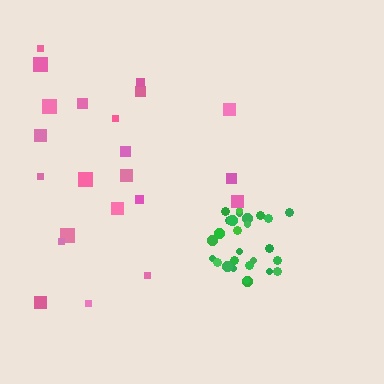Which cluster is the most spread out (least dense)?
Pink.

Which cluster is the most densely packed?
Green.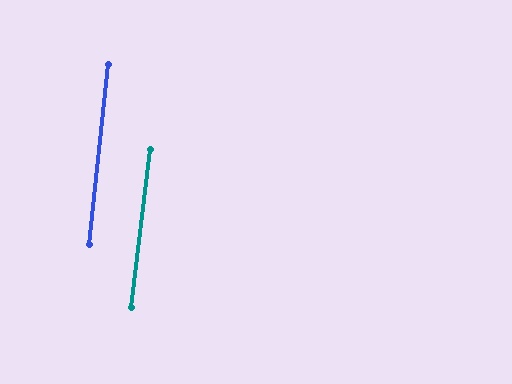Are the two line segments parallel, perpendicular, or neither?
Parallel — their directions differ by only 0.8°.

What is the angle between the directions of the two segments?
Approximately 1 degree.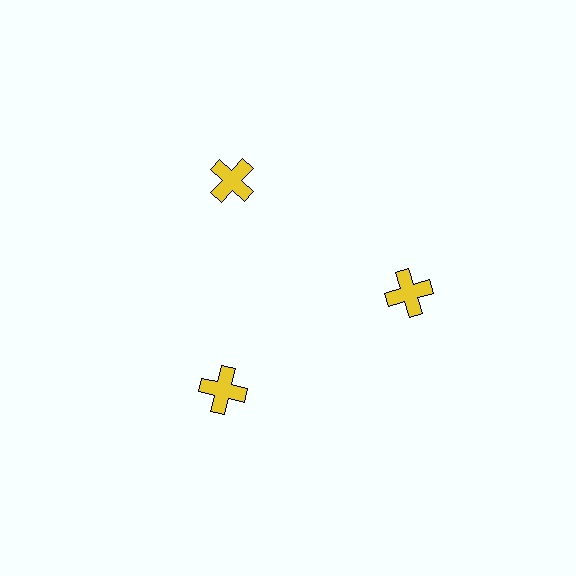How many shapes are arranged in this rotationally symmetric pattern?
There are 3 shapes, arranged in 3 groups of 1.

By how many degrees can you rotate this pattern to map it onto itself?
The pattern maps onto itself every 120 degrees of rotation.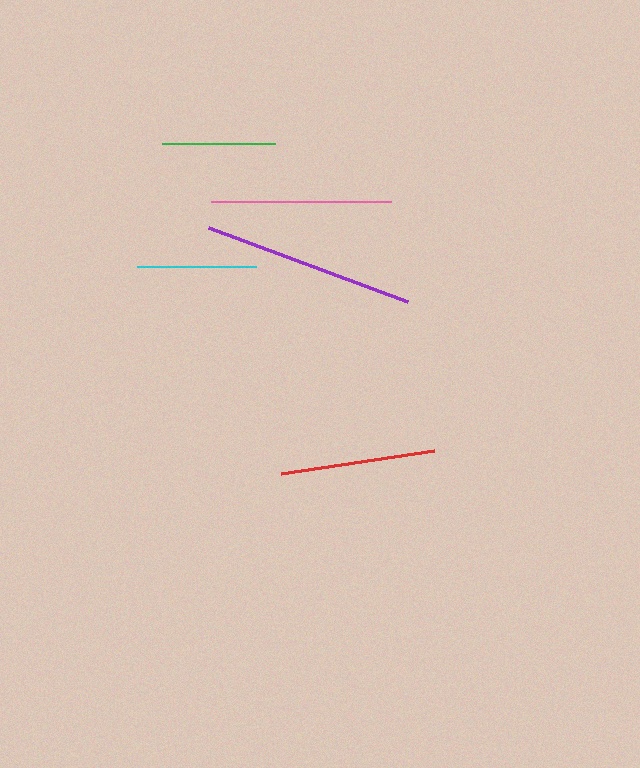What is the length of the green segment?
The green segment is approximately 113 pixels long.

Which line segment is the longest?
The purple line is the longest at approximately 212 pixels.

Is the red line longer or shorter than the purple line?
The purple line is longer than the red line.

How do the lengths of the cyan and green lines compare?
The cyan and green lines are approximately the same length.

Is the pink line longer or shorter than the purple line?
The purple line is longer than the pink line.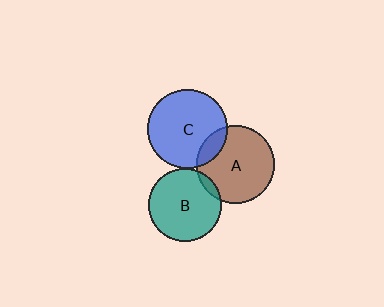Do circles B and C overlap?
Yes.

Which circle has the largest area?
Circle C (blue).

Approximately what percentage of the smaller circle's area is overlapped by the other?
Approximately 5%.